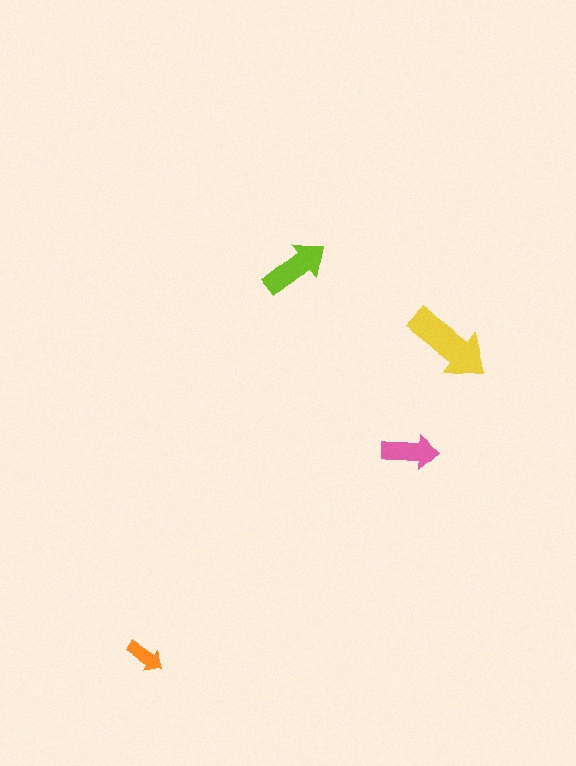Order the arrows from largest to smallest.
the yellow one, the lime one, the pink one, the orange one.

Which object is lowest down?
The orange arrow is bottommost.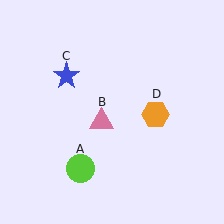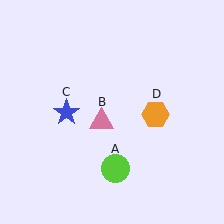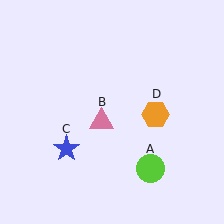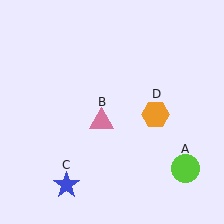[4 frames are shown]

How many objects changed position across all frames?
2 objects changed position: lime circle (object A), blue star (object C).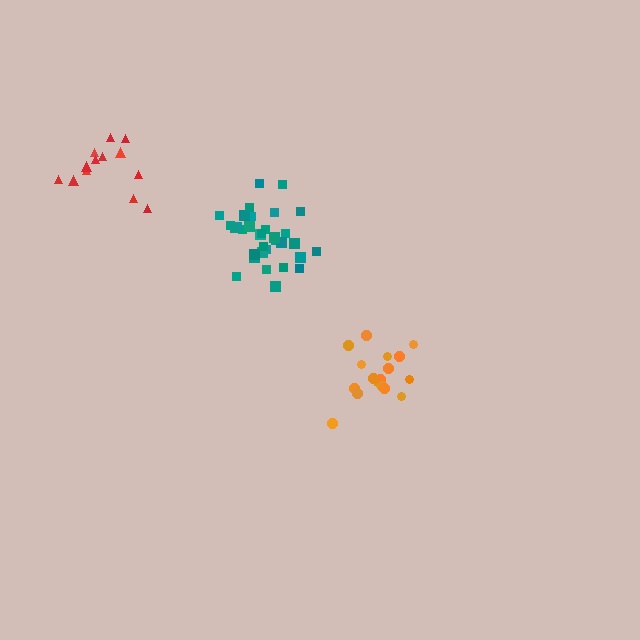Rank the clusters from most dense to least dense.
teal, orange, red.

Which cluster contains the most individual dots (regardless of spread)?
Teal (34).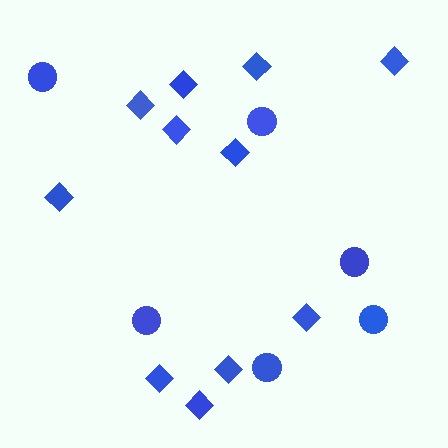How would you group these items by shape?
There are 2 groups: one group of circles (6) and one group of diamonds (11).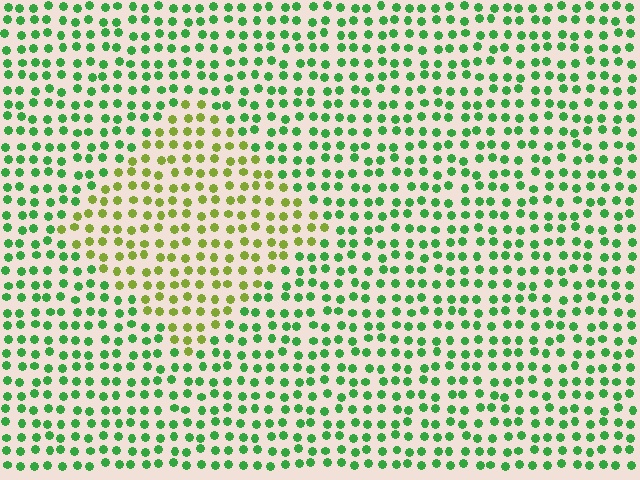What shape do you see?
I see a diamond.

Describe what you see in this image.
The image is filled with small green elements in a uniform arrangement. A diamond-shaped region is visible where the elements are tinted to a slightly different hue, forming a subtle color boundary.